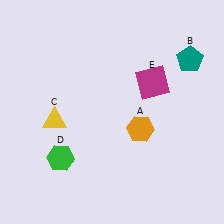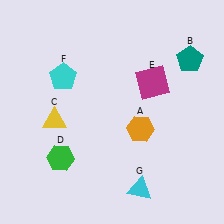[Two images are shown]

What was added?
A cyan pentagon (F), a cyan triangle (G) were added in Image 2.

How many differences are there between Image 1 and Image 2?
There are 2 differences between the two images.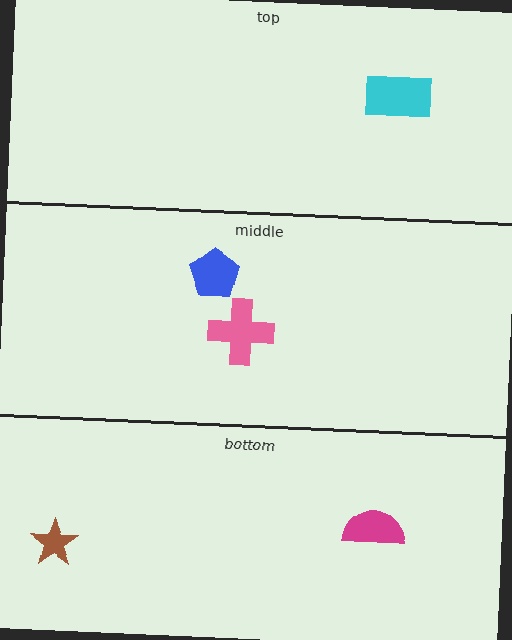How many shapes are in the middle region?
2.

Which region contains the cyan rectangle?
The top region.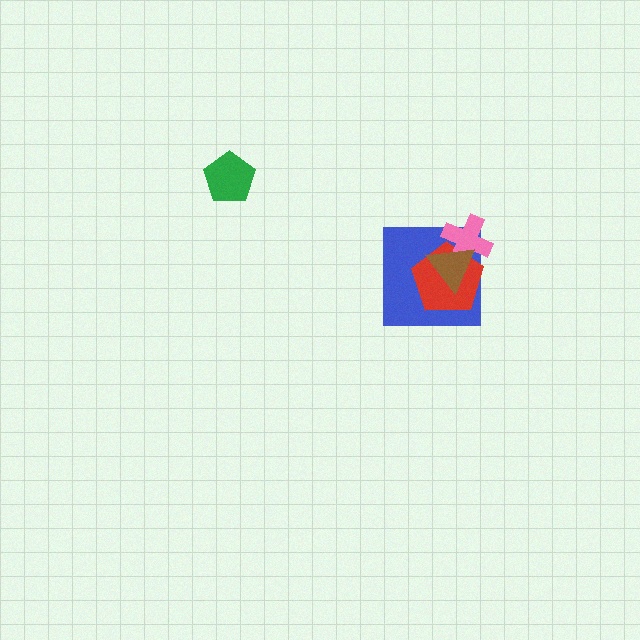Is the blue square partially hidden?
Yes, it is partially covered by another shape.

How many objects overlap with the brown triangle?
3 objects overlap with the brown triangle.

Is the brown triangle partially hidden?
No, no other shape covers it.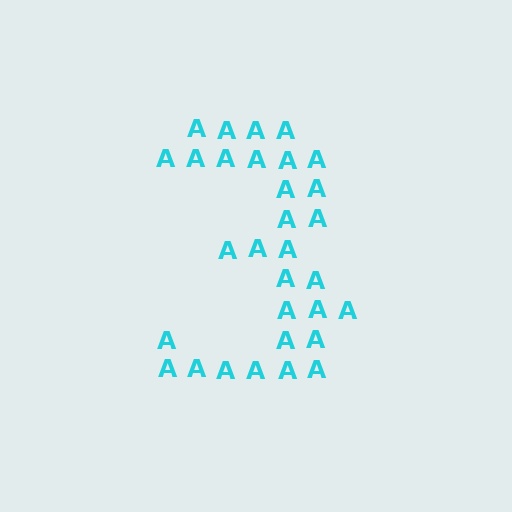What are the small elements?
The small elements are letter A's.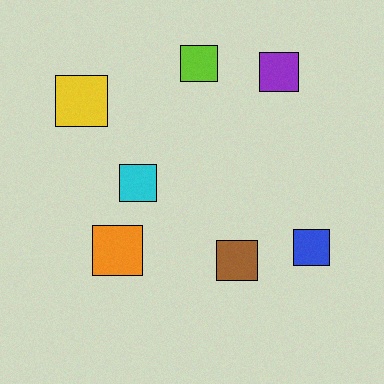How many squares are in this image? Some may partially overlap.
There are 7 squares.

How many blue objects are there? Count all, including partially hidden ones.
There is 1 blue object.